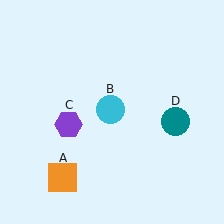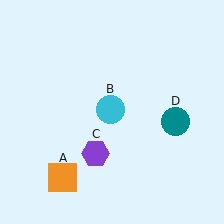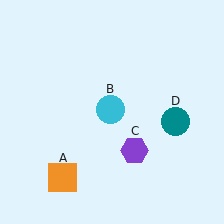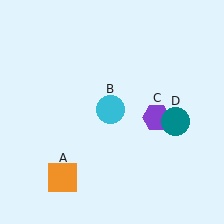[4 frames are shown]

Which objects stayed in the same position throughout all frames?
Orange square (object A) and cyan circle (object B) and teal circle (object D) remained stationary.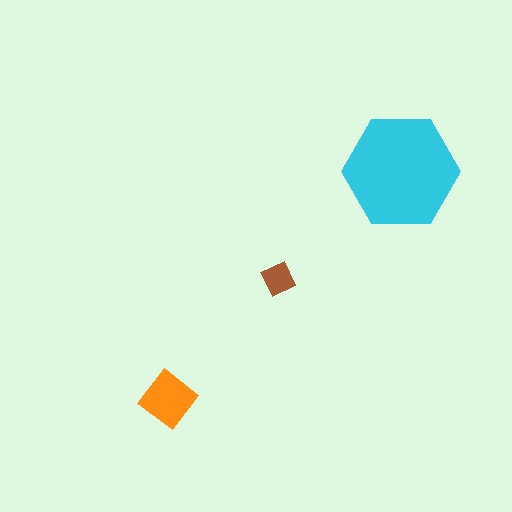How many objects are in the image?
There are 3 objects in the image.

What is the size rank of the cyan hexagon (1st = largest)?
1st.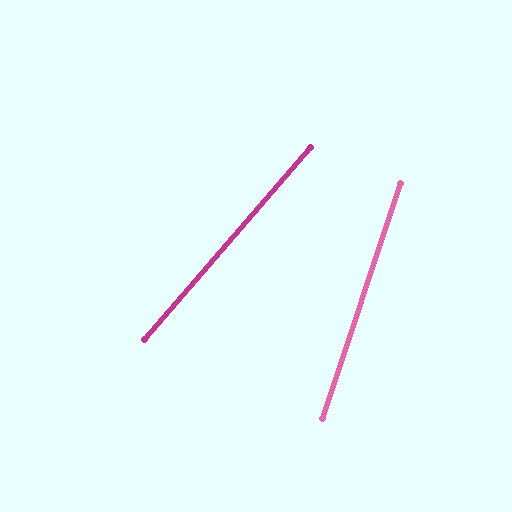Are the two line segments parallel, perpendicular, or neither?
Neither parallel nor perpendicular — they differ by about 23°.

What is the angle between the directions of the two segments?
Approximately 23 degrees.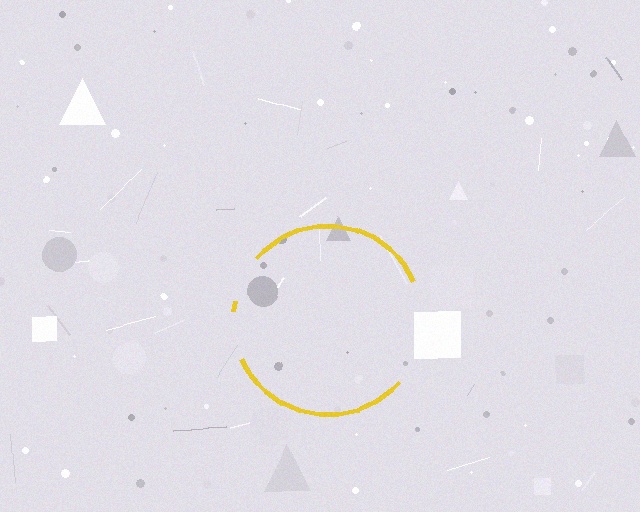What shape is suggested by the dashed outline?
The dashed outline suggests a circle.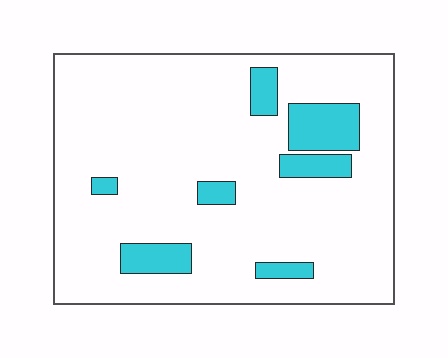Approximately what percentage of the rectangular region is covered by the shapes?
Approximately 15%.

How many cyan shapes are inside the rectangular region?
7.